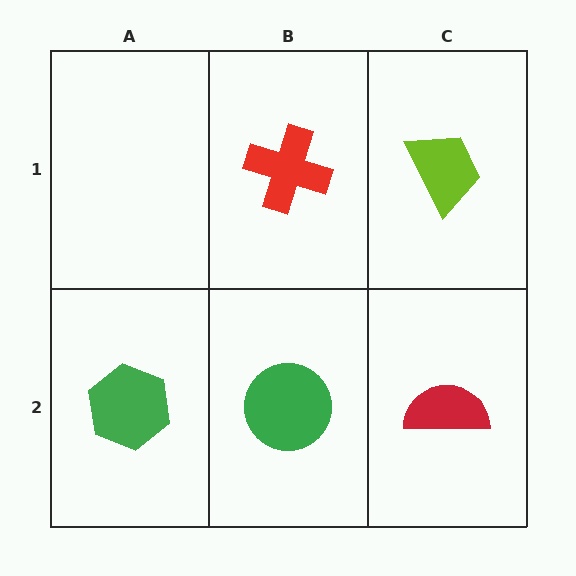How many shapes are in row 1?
2 shapes.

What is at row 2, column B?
A green circle.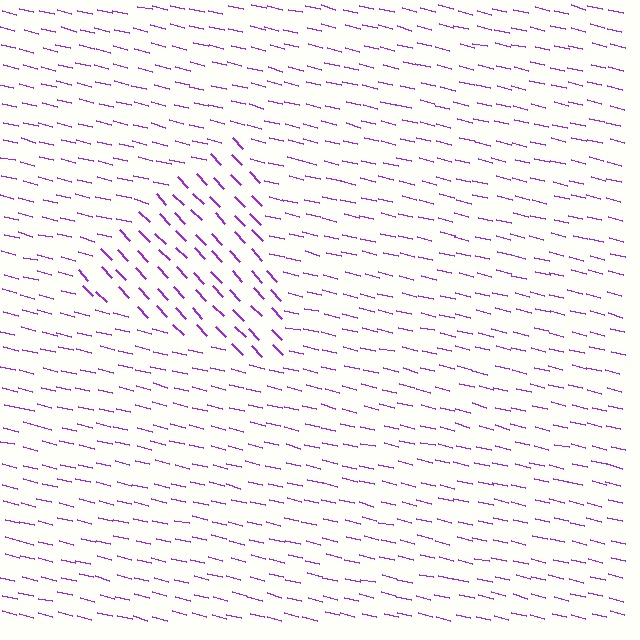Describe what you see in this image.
The image is filled with small purple line segments. A triangle region in the image has lines oriented differently from the surrounding lines, creating a visible texture boundary.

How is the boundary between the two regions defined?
The boundary is defined purely by a change in line orientation (approximately 33 degrees difference). All lines are the same color and thickness.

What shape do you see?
I see a triangle.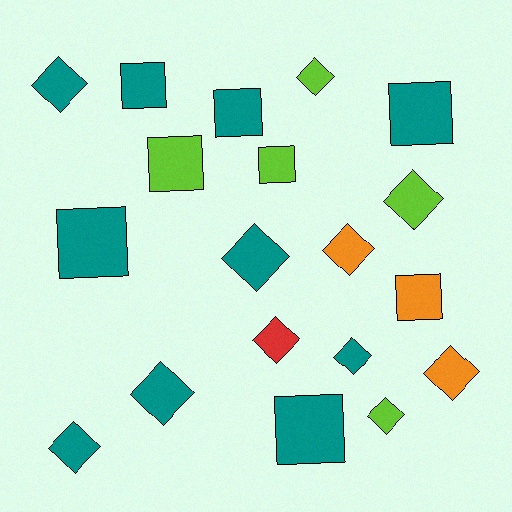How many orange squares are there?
There is 1 orange square.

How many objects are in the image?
There are 19 objects.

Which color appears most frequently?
Teal, with 10 objects.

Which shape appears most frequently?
Diamond, with 11 objects.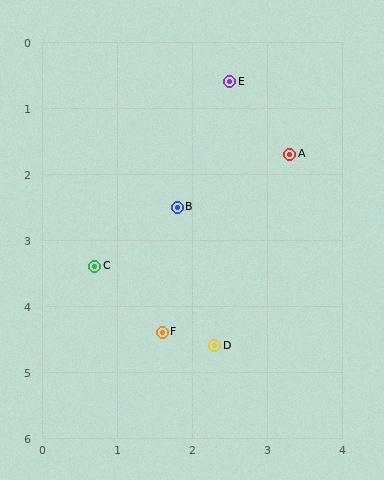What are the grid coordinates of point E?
Point E is at approximately (2.5, 0.6).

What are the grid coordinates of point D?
Point D is at approximately (2.3, 4.6).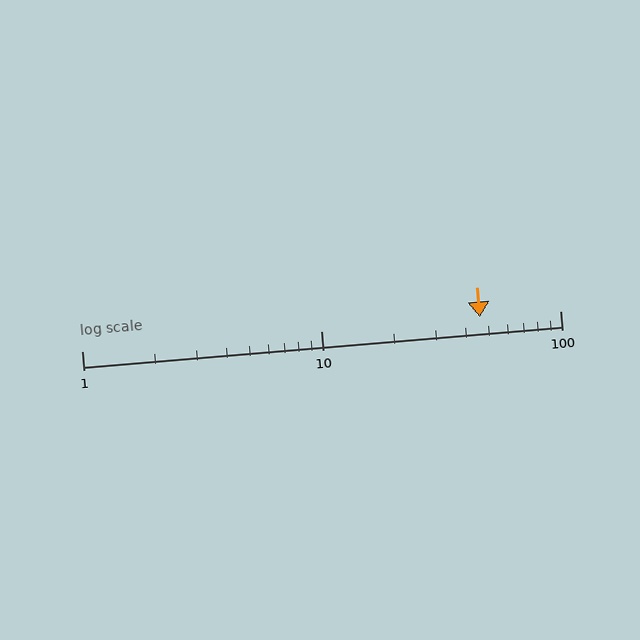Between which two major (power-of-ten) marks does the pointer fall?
The pointer is between 10 and 100.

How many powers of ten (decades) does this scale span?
The scale spans 2 decades, from 1 to 100.